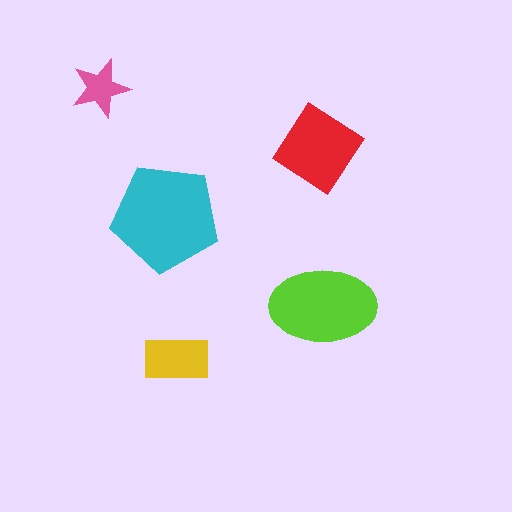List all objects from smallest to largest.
The pink star, the yellow rectangle, the red diamond, the lime ellipse, the cyan pentagon.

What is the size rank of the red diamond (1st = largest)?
3rd.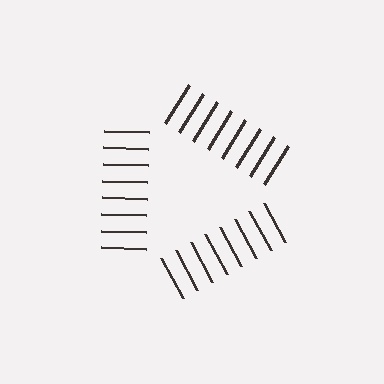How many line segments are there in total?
24 — 8 along each of the 3 edges.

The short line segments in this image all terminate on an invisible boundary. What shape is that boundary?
An illusory triangle — the line segments terminate on its edges but no continuous stroke is drawn.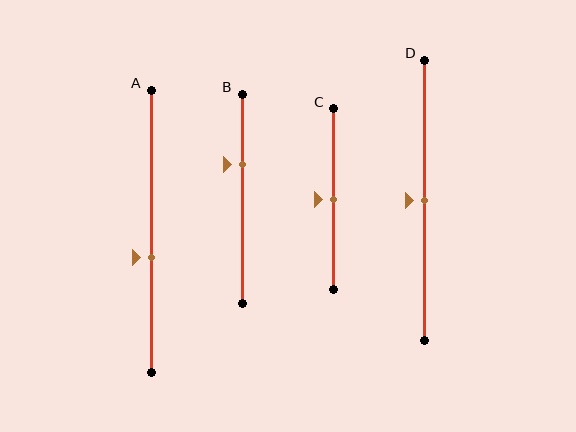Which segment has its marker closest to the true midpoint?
Segment C has its marker closest to the true midpoint.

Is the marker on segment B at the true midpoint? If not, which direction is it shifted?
No, the marker on segment B is shifted upward by about 17% of the segment length.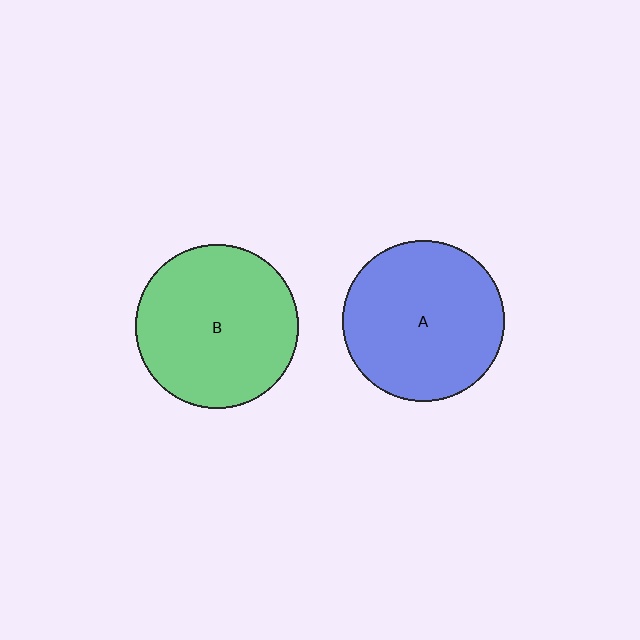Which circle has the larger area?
Circle B (green).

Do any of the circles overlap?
No, none of the circles overlap.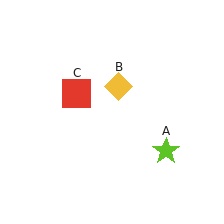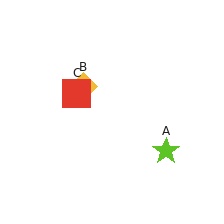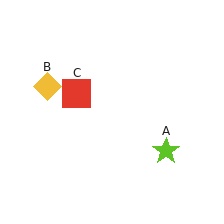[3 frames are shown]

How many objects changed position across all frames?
1 object changed position: yellow diamond (object B).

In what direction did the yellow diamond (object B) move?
The yellow diamond (object B) moved left.